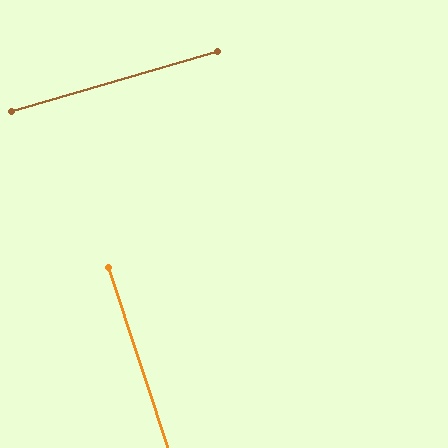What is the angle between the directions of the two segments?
Approximately 88 degrees.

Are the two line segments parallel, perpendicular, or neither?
Perpendicular — they meet at approximately 88°.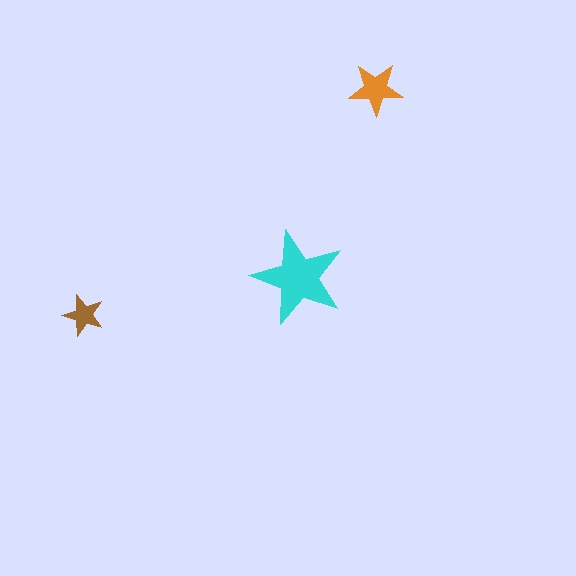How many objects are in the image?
There are 3 objects in the image.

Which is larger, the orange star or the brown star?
The orange one.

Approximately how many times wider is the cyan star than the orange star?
About 1.5 times wider.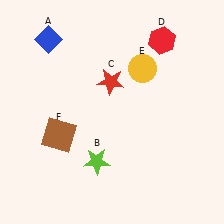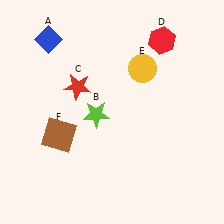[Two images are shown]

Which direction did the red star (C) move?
The red star (C) moved left.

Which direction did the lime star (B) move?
The lime star (B) moved up.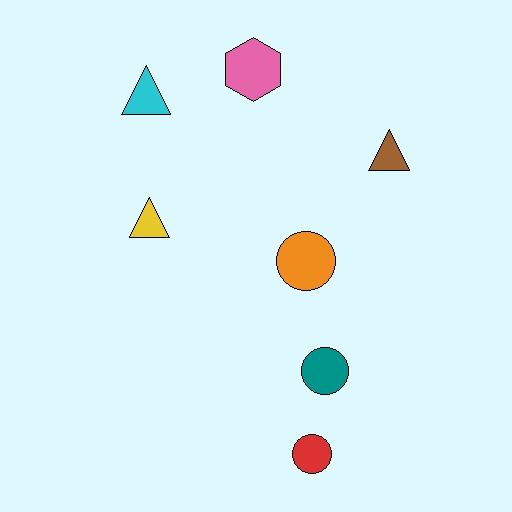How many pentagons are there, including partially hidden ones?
There are no pentagons.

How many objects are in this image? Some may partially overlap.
There are 7 objects.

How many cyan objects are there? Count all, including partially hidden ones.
There is 1 cyan object.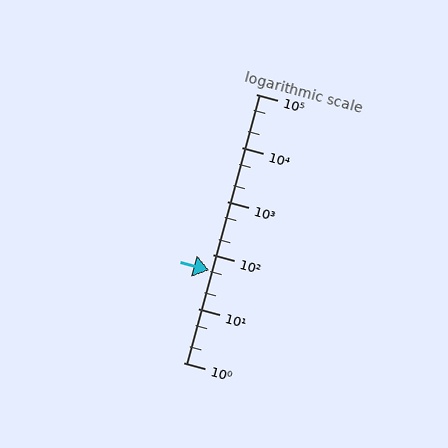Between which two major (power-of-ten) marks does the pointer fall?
The pointer is between 10 and 100.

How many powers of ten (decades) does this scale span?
The scale spans 5 decades, from 1 to 100000.